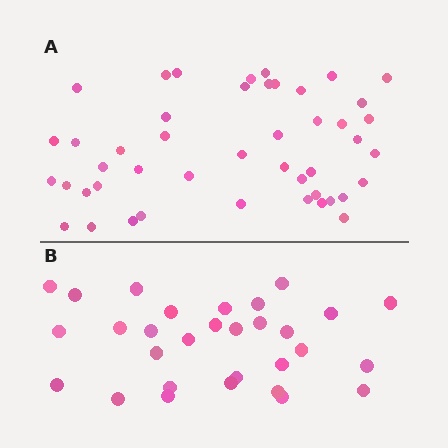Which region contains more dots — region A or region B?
Region A (the top region) has more dots.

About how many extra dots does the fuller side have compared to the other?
Region A has approximately 15 more dots than region B.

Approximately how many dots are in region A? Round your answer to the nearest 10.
About 50 dots. (The exact count is 46, which rounds to 50.)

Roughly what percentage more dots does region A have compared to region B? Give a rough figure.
About 55% more.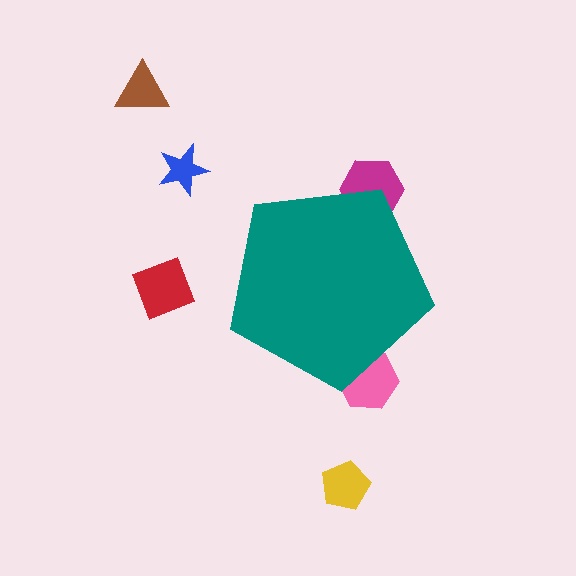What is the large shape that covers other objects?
A teal pentagon.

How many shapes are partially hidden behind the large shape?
2 shapes are partially hidden.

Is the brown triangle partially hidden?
No, the brown triangle is fully visible.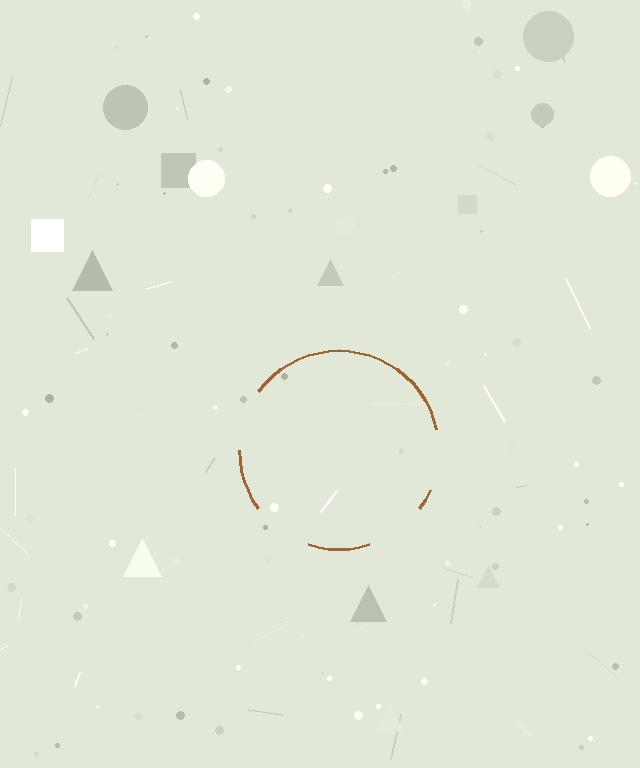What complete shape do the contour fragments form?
The contour fragments form a circle.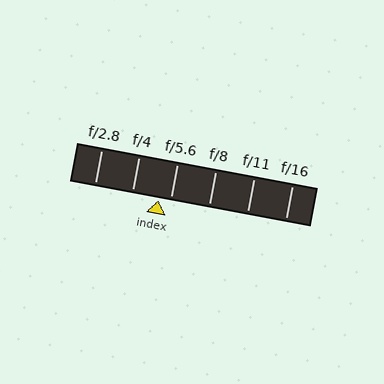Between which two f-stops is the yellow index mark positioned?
The index mark is between f/4 and f/5.6.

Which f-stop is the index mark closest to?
The index mark is closest to f/5.6.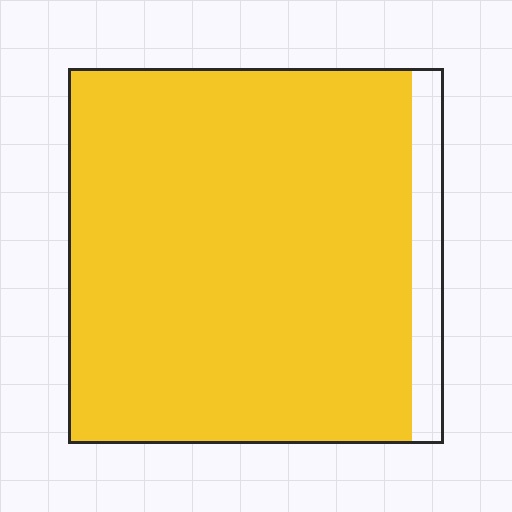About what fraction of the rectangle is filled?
About nine tenths (9/10).